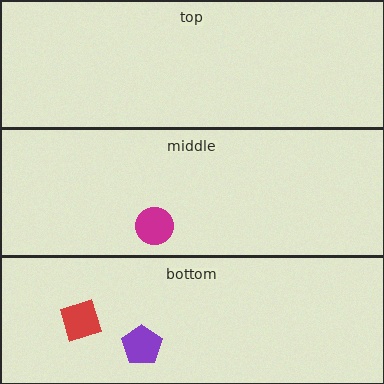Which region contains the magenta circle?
The middle region.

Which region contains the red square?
The bottom region.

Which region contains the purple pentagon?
The bottom region.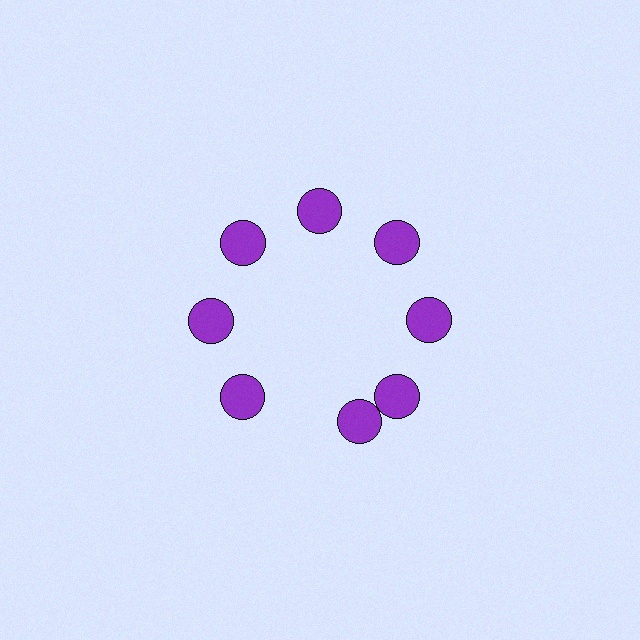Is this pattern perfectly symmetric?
No. The 8 purple circles are arranged in a ring, but one element near the 6 o'clock position is rotated out of alignment along the ring, breaking the 8-fold rotational symmetry.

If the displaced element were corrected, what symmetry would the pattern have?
It would have 8-fold rotational symmetry — the pattern would map onto itself every 45 degrees.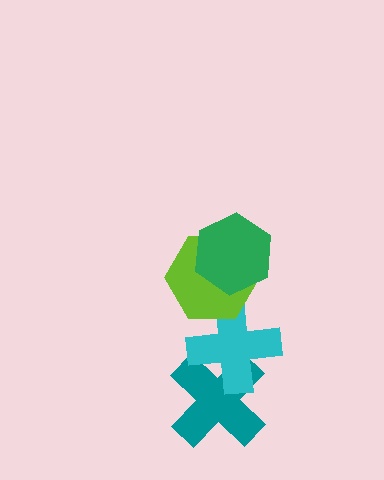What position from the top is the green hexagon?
The green hexagon is 1st from the top.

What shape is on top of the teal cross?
The cyan cross is on top of the teal cross.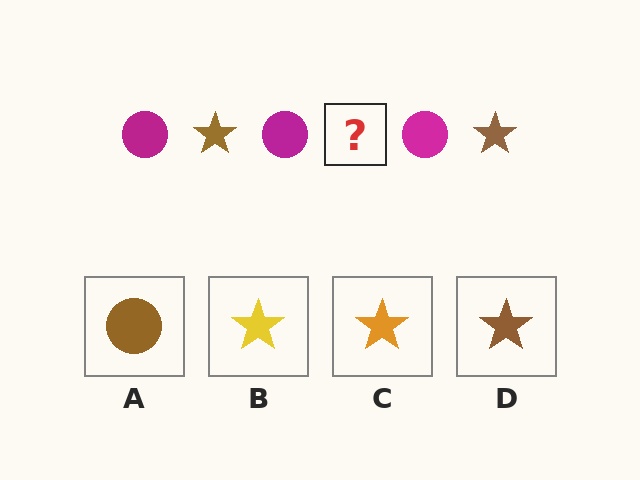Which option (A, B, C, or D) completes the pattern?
D.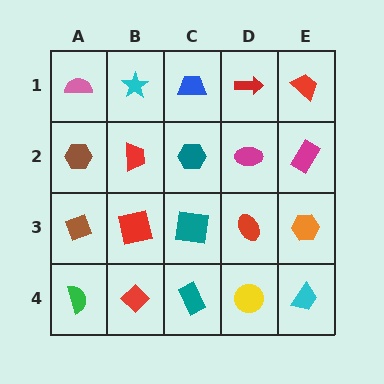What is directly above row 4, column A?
A brown diamond.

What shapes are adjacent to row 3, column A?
A brown hexagon (row 2, column A), a green semicircle (row 4, column A), a red square (row 3, column B).